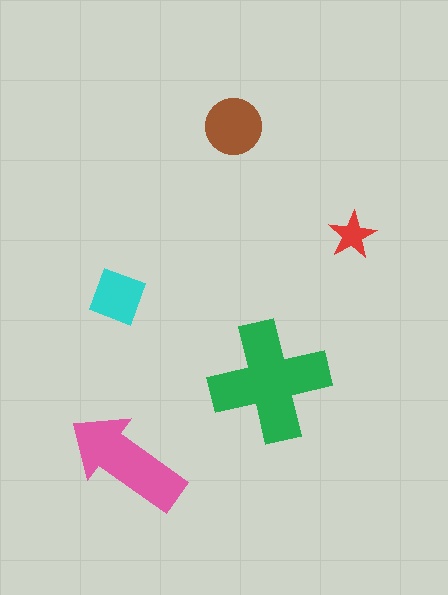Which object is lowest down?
The pink arrow is bottommost.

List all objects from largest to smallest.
The green cross, the pink arrow, the brown circle, the cyan diamond, the red star.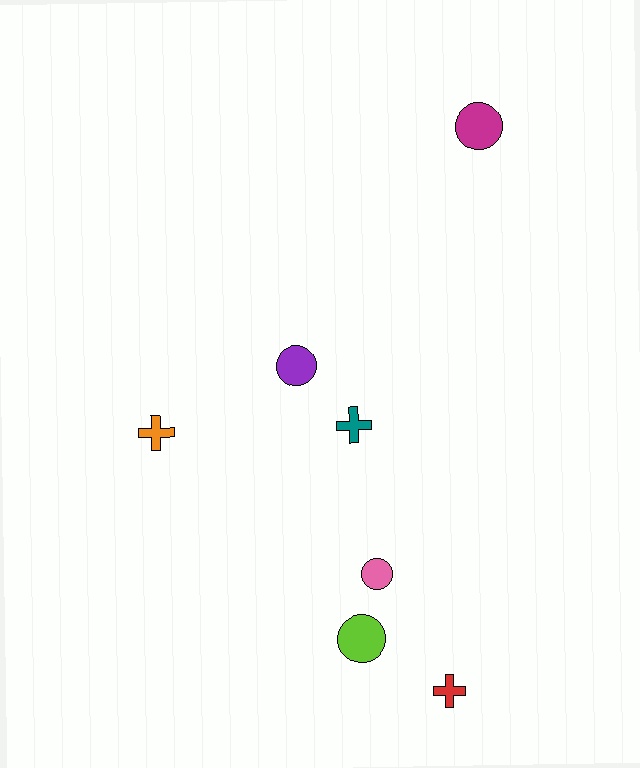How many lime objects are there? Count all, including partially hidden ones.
There is 1 lime object.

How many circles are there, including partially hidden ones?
There are 4 circles.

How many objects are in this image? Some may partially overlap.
There are 7 objects.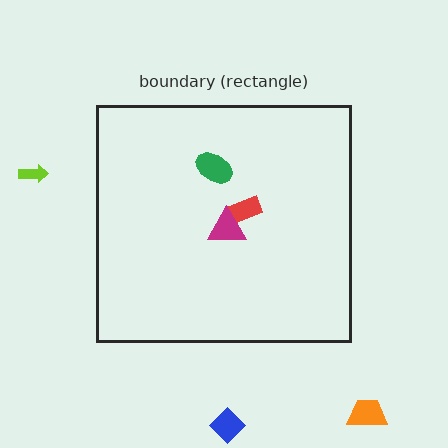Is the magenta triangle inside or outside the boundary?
Inside.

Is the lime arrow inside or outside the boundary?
Outside.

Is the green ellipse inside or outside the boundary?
Inside.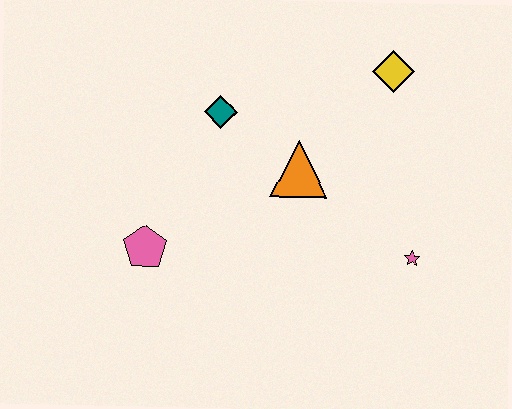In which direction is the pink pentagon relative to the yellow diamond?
The pink pentagon is to the left of the yellow diamond.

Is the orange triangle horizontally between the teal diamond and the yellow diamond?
Yes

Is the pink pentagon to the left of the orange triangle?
Yes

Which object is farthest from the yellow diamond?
The pink pentagon is farthest from the yellow diamond.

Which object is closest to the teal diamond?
The orange triangle is closest to the teal diamond.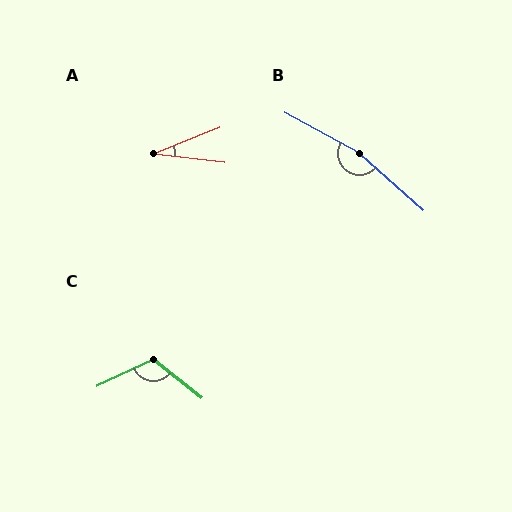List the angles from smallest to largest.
A (29°), C (116°), B (167°).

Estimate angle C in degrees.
Approximately 116 degrees.